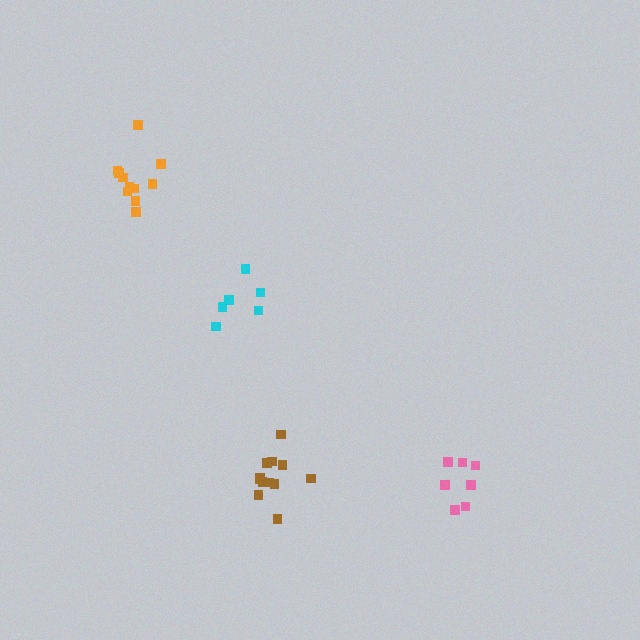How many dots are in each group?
Group 1: 7 dots, Group 2: 12 dots, Group 3: 6 dots, Group 4: 11 dots (36 total).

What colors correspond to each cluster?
The clusters are colored: pink, brown, cyan, orange.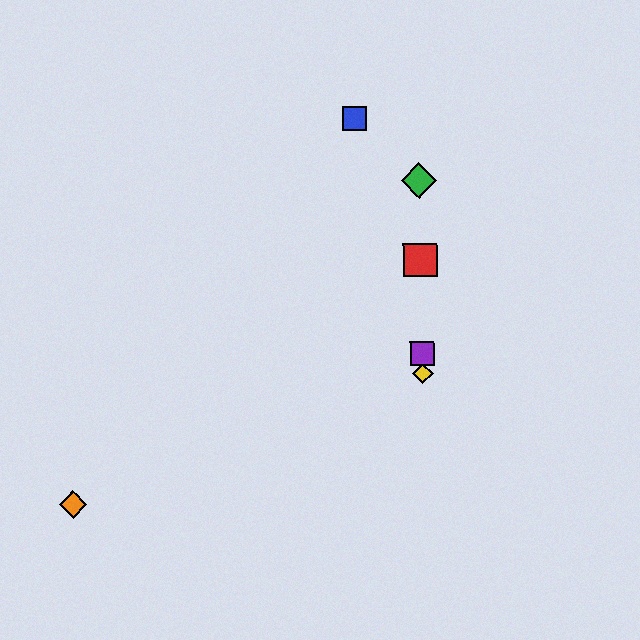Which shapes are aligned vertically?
The red square, the green diamond, the yellow diamond, the purple square are aligned vertically.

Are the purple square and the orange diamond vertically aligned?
No, the purple square is at x≈422 and the orange diamond is at x≈73.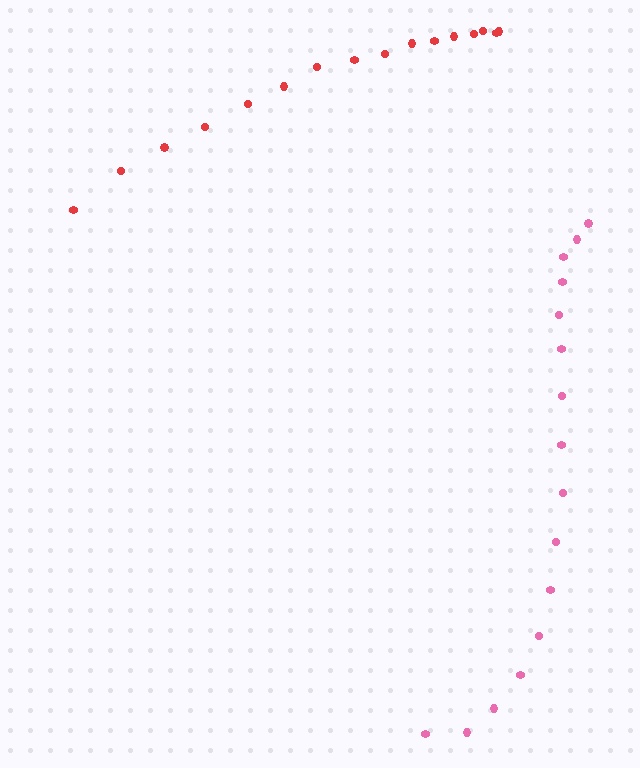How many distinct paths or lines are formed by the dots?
There are 2 distinct paths.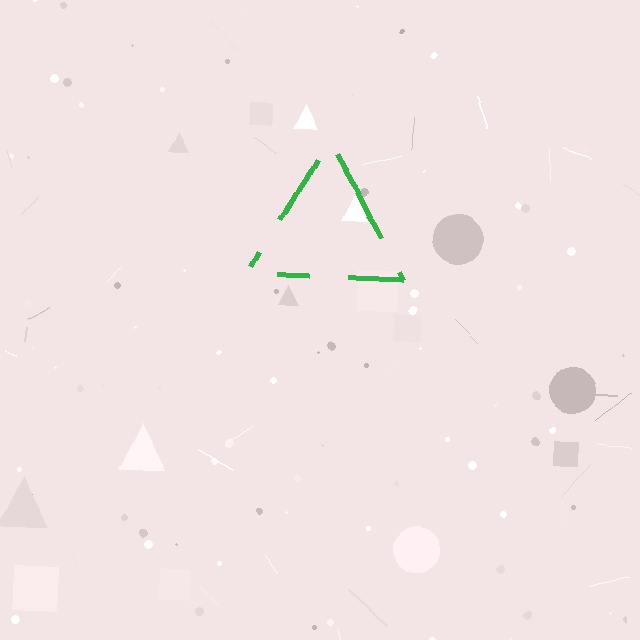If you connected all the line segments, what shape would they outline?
They would outline a triangle.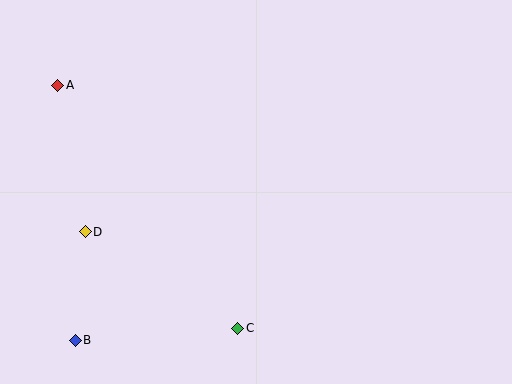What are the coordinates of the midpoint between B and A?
The midpoint between B and A is at (66, 213).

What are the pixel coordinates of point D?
Point D is at (85, 232).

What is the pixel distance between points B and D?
The distance between B and D is 109 pixels.